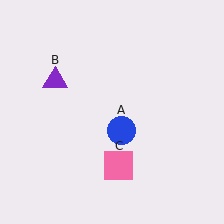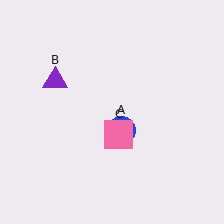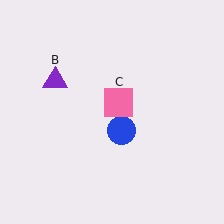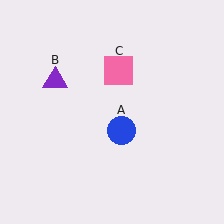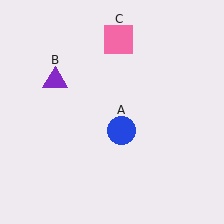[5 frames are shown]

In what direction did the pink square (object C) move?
The pink square (object C) moved up.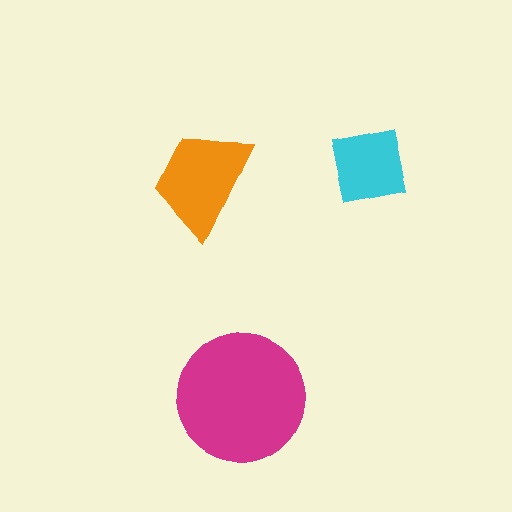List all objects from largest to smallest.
The magenta circle, the orange trapezoid, the cyan square.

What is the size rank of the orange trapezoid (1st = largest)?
2nd.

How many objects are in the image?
There are 3 objects in the image.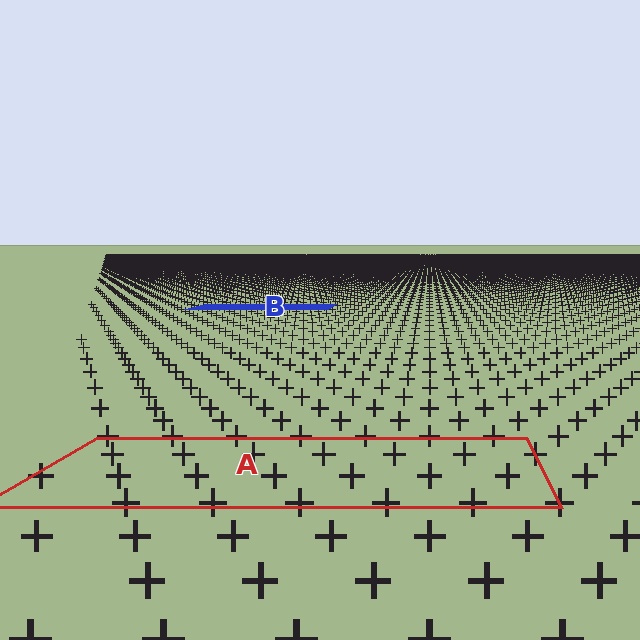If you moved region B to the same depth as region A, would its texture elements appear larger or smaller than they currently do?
They would appear larger. At a closer depth, the same texture elements are projected at a bigger on-screen size.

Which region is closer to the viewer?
Region A is closer. The texture elements there are larger and more spread out.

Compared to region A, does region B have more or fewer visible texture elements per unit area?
Region B has more texture elements per unit area — they are packed more densely because it is farther away.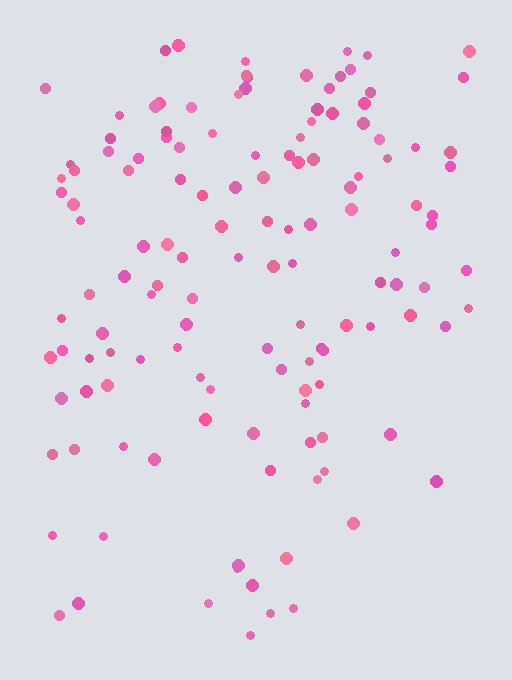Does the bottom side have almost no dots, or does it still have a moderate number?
Still a moderate number, just noticeably fewer than the top.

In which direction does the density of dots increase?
From bottom to top, with the top side densest.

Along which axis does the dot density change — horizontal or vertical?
Vertical.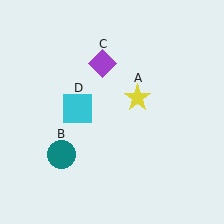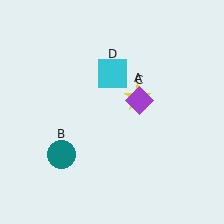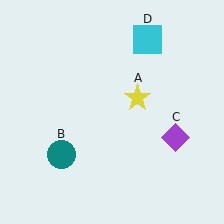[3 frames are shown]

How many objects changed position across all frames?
2 objects changed position: purple diamond (object C), cyan square (object D).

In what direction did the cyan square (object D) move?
The cyan square (object D) moved up and to the right.